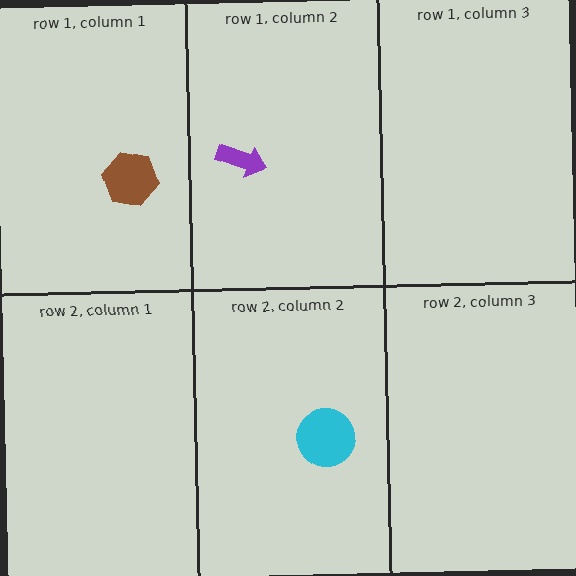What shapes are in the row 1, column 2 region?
The purple arrow.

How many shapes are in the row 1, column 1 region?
1.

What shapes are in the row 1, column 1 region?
The brown hexagon.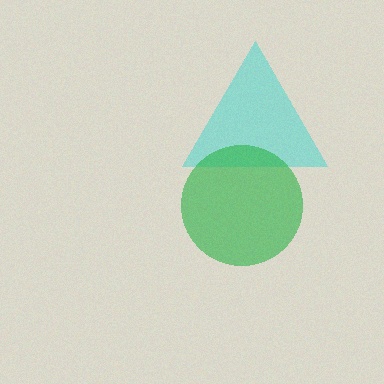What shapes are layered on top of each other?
The layered shapes are: a cyan triangle, a green circle.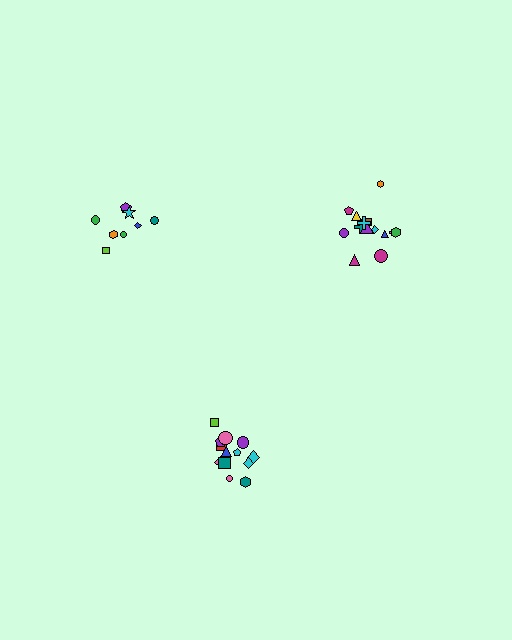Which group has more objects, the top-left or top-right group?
The top-right group.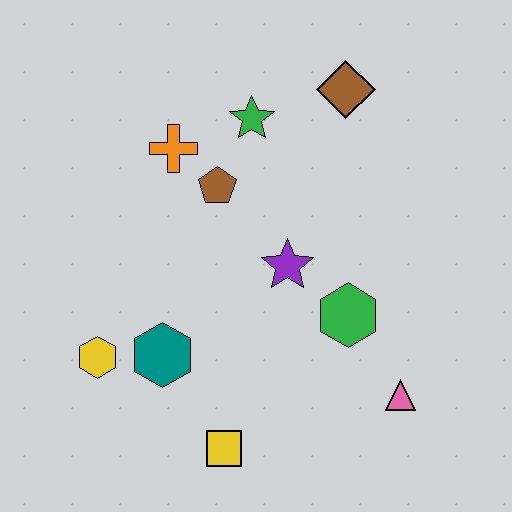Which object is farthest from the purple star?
The yellow hexagon is farthest from the purple star.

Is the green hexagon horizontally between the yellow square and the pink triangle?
Yes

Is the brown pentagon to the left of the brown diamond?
Yes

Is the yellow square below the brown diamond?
Yes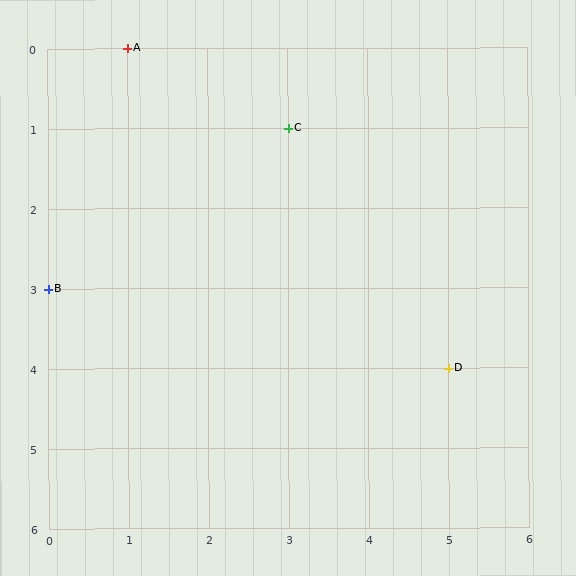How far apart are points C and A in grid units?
Points C and A are 2 columns and 1 row apart (about 2.2 grid units diagonally).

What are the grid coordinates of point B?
Point B is at grid coordinates (0, 3).